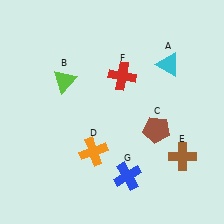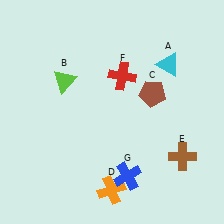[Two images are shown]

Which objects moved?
The objects that moved are: the brown pentagon (C), the orange cross (D).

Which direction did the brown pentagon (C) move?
The brown pentagon (C) moved up.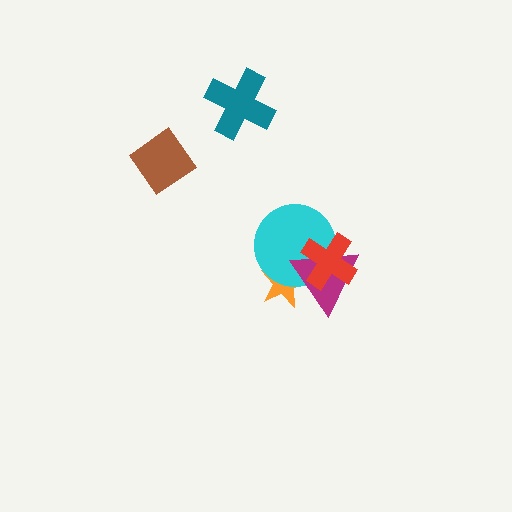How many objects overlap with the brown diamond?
0 objects overlap with the brown diamond.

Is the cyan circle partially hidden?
Yes, it is partially covered by another shape.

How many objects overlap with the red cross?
2 objects overlap with the red cross.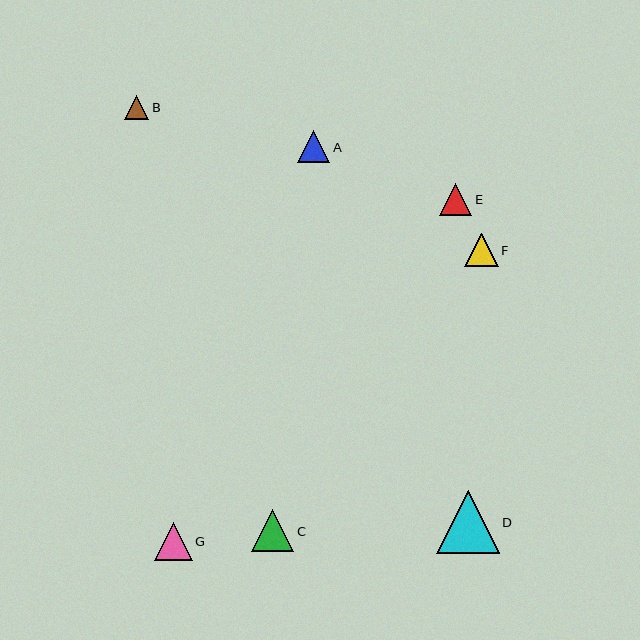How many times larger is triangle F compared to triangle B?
Triangle F is approximately 1.4 times the size of triangle B.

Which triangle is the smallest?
Triangle B is the smallest with a size of approximately 24 pixels.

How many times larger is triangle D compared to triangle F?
Triangle D is approximately 1.9 times the size of triangle F.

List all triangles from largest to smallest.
From largest to smallest: D, C, G, F, A, E, B.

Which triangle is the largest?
Triangle D is the largest with a size of approximately 62 pixels.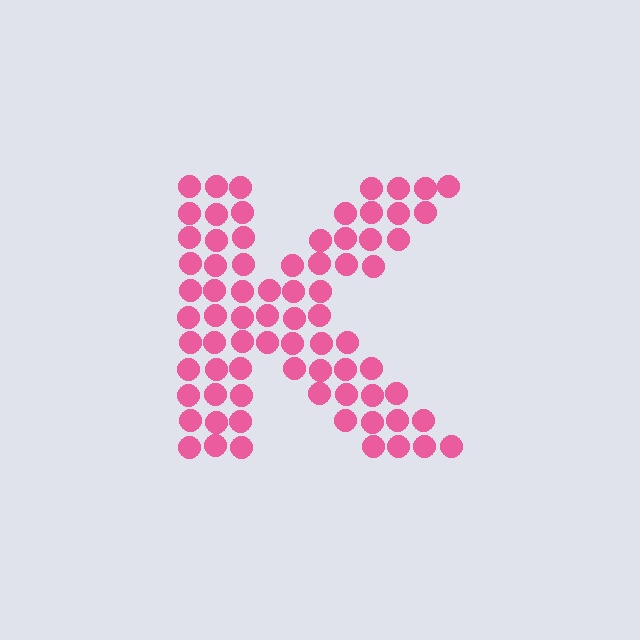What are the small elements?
The small elements are circles.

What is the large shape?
The large shape is the letter K.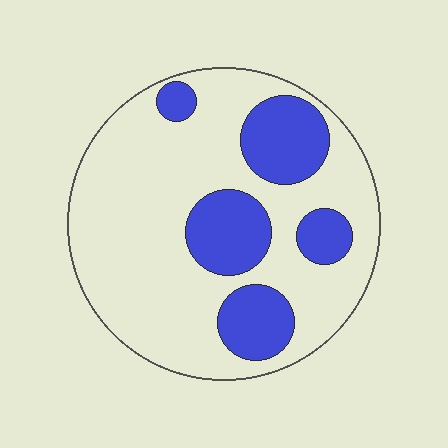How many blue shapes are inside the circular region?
5.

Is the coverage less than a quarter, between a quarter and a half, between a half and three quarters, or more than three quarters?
Between a quarter and a half.